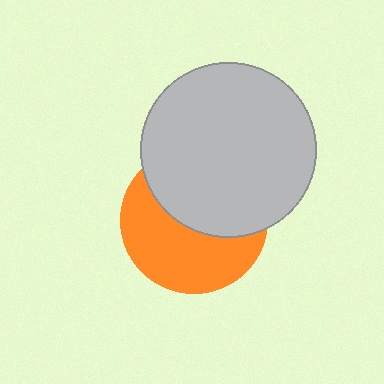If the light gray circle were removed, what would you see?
You would see the complete orange circle.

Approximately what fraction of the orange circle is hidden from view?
Roughly 49% of the orange circle is hidden behind the light gray circle.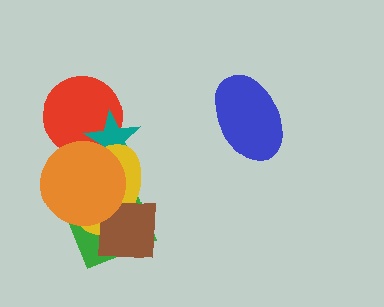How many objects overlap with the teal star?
3 objects overlap with the teal star.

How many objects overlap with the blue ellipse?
0 objects overlap with the blue ellipse.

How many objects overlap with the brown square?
2 objects overlap with the brown square.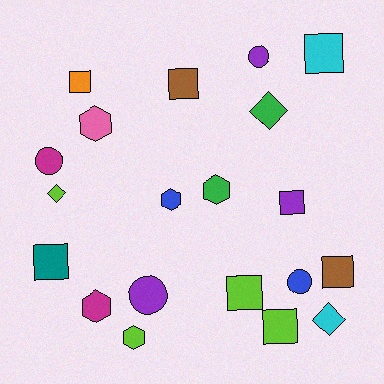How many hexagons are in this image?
There are 5 hexagons.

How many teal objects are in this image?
There is 1 teal object.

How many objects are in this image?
There are 20 objects.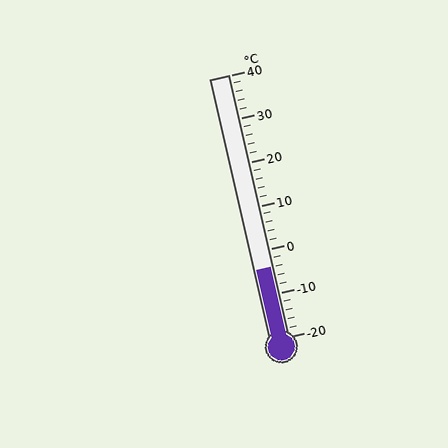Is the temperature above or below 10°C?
The temperature is below 10°C.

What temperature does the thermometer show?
The thermometer shows approximately -4°C.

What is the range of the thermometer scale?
The thermometer scale ranges from -20°C to 40°C.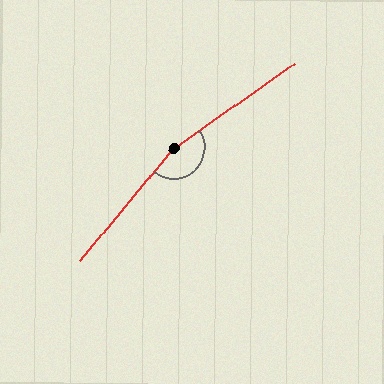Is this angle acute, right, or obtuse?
It is obtuse.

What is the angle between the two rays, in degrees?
Approximately 165 degrees.